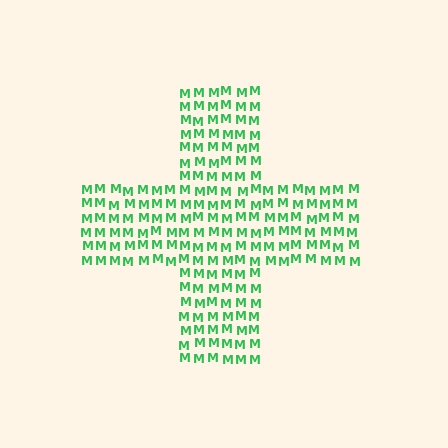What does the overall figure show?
The overall figure shows a cross.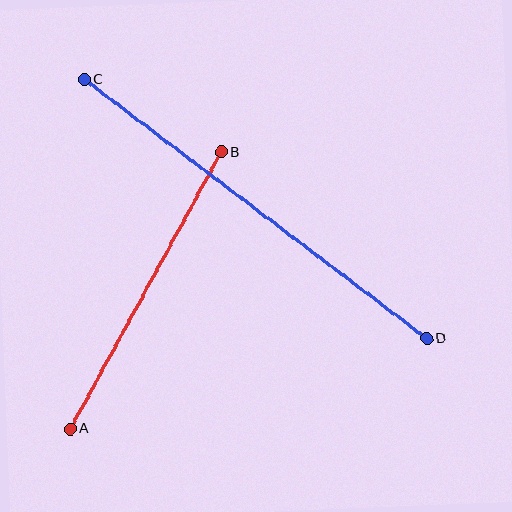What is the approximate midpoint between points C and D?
The midpoint is at approximately (255, 209) pixels.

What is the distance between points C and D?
The distance is approximately 430 pixels.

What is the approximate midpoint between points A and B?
The midpoint is at approximately (145, 291) pixels.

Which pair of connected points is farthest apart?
Points C and D are farthest apart.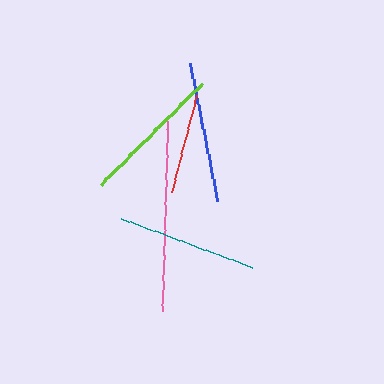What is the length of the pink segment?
The pink segment is approximately 191 pixels long.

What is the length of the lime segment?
The lime segment is approximately 143 pixels long.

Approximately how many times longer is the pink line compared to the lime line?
The pink line is approximately 1.3 times the length of the lime line.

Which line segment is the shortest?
The red line is the shortest at approximately 101 pixels.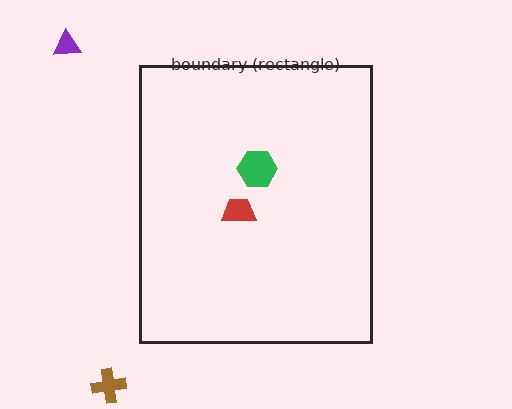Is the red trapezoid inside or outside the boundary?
Inside.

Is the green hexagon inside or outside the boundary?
Inside.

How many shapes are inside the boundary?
2 inside, 2 outside.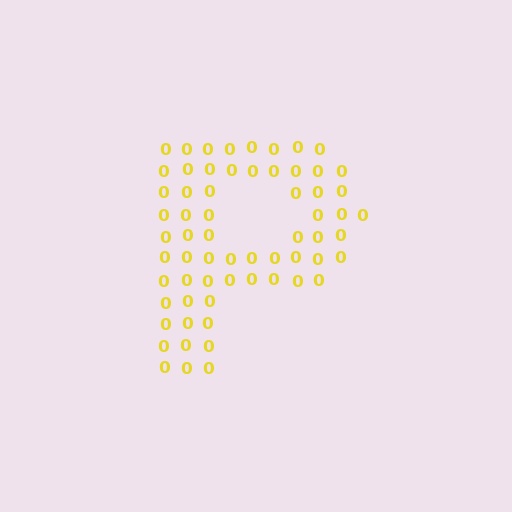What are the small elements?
The small elements are digit 0's.